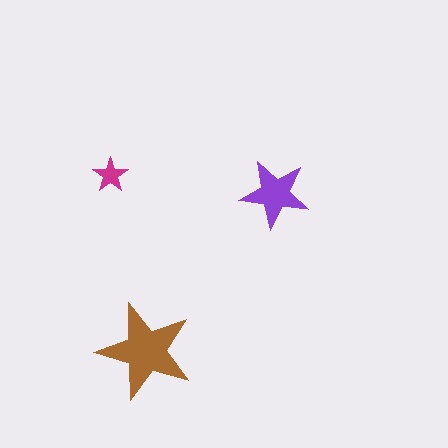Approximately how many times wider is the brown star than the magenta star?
About 3 times wider.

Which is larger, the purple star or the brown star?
The brown one.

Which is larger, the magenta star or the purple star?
The purple one.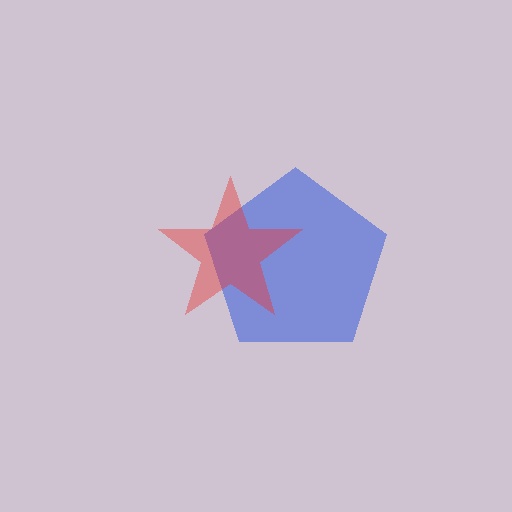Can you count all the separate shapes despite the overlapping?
Yes, there are 2 separate shapes.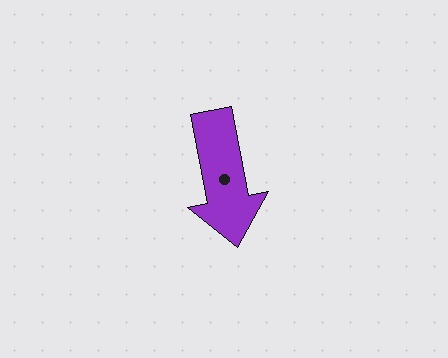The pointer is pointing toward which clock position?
Roughly 6 o'clock.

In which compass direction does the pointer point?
South.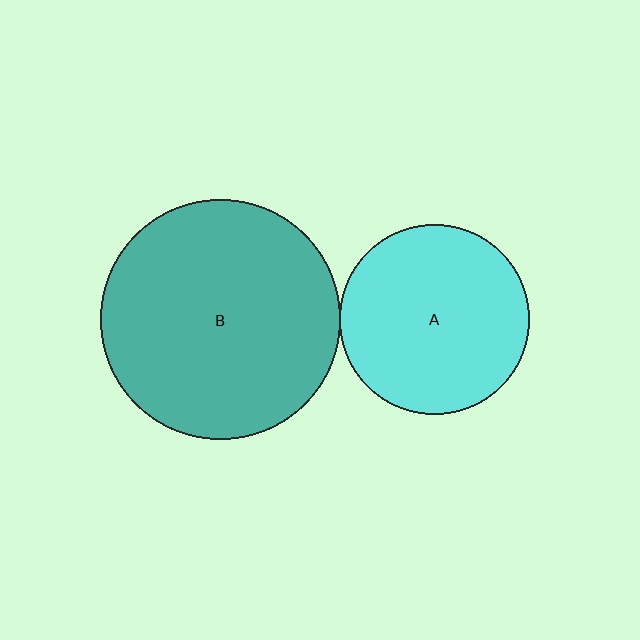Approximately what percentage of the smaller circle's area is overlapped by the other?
Approximately 5%.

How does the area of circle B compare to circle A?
Approximately 1.6 times.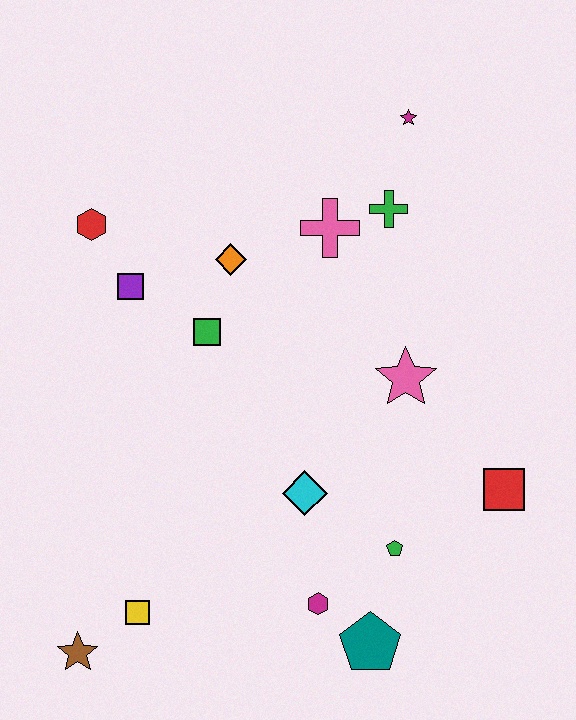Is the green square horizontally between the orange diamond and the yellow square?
Yes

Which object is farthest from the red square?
The red hexagon is farthest from the red square.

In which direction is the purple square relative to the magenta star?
The purple square is to the left of the magenta star.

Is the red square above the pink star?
No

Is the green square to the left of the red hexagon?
No